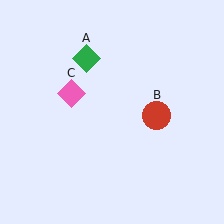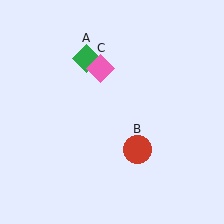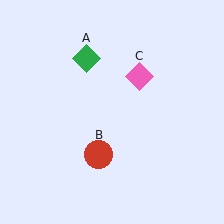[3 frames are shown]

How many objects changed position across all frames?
2 objects changed position: red circle (object B), pink diamond (object C).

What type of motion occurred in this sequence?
The red circle (object B), pink diamond (object C) rotated clockwise around the center of the scene.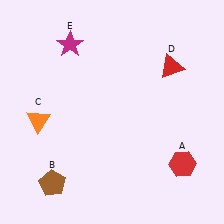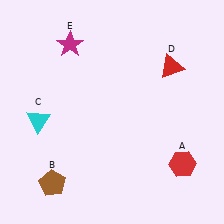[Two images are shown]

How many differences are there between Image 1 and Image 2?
There is 1 difference between the two images.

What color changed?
The triangle (C) changed from orange in Image 1 to cyan in Image 2.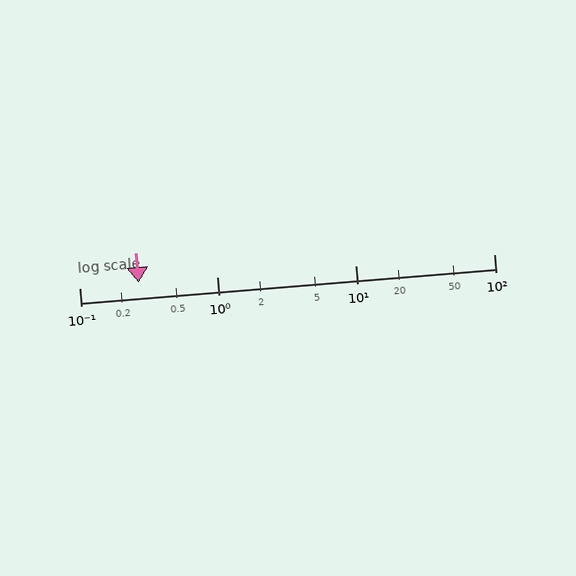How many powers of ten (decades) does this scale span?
The scale spans 3 decades, from 0.1 to 100.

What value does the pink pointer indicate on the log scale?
The pointer indicates approximately 0.27.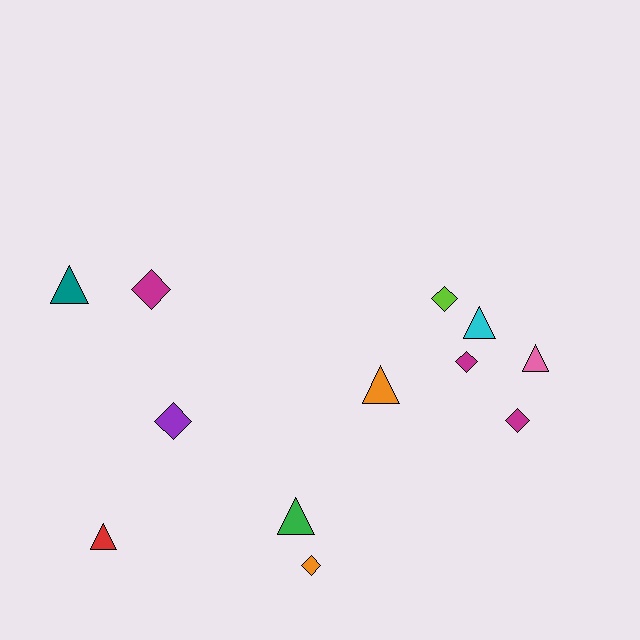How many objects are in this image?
There are 12 objects.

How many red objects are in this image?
There is 1 red object.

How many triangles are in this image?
There are 6 triangles.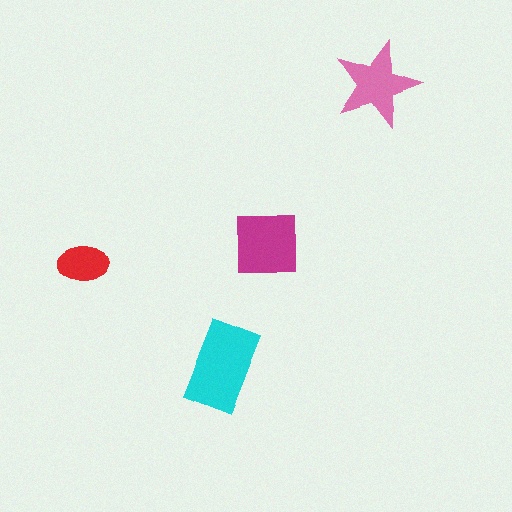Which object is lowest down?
The cyan rectangle is bottommost.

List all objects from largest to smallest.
The cyan rectangle, the magenta square, the pink star, the red ellipse.